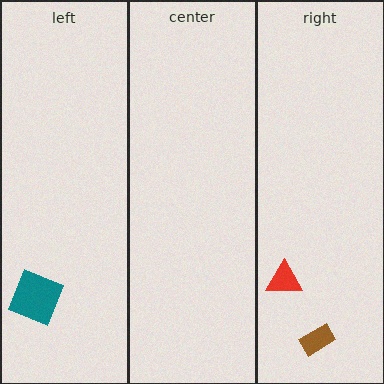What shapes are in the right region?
The brown rectangle, the red triangle.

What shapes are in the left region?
The teal square.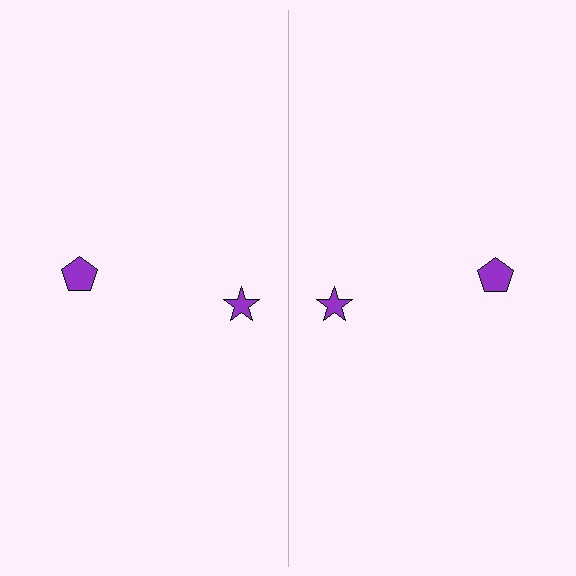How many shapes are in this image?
There are 4 shapes in this image.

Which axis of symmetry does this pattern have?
The pattern has a vertical axis of symmetry running through the center of the image.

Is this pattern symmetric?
Yes, this pattern has bilateral (reflection) symmetry.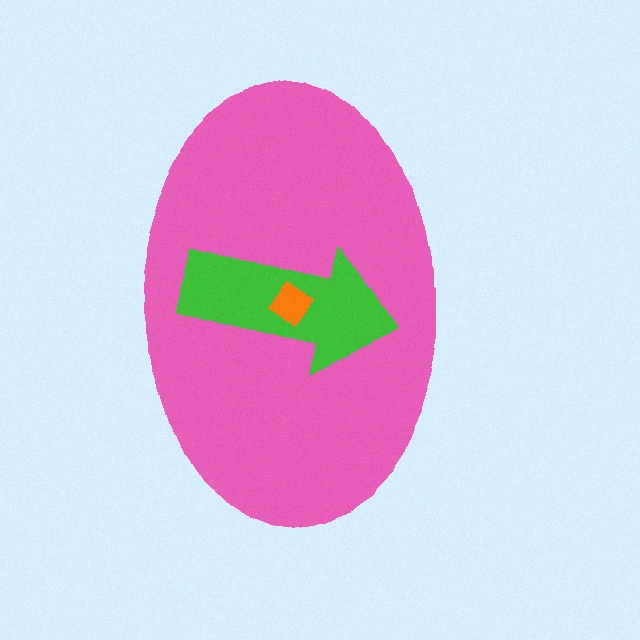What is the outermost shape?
The pink ellipse.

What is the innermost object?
The orange diamond.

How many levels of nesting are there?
3.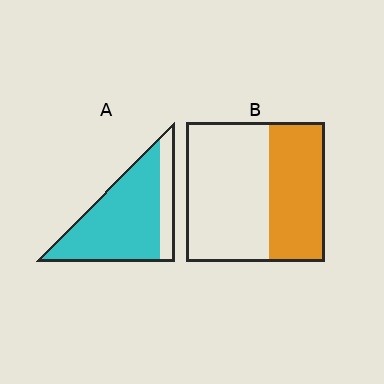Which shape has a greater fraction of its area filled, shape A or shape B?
Shape A.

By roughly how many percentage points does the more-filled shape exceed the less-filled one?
By roughly 40 percentage points (A over B).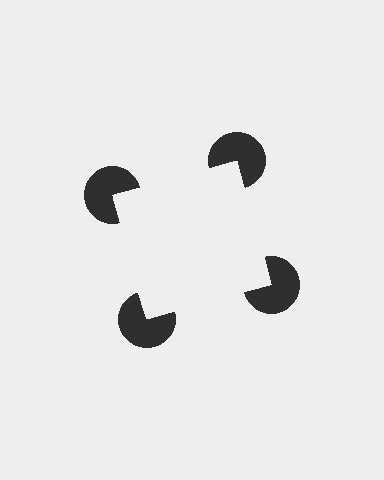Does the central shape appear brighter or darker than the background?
It typically appears slightly brighter than the background, even though no actual brightness change is drawn.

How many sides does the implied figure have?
4 sides.